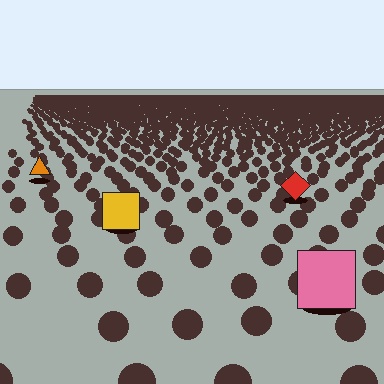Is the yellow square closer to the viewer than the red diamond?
Yes. The yellow square is closer — you can tell from the texture gradient: the ground texture is coarser near it.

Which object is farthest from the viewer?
The orange triangle is farthest from the viewer. It appears smaller and the ground texture around it is denser.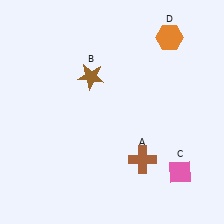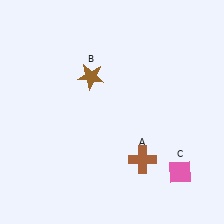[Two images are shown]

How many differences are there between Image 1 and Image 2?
There is 1 difference between the two images.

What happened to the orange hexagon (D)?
The orange hexagon (D) was removed in Image 2. It was in the top-right area of Image 1.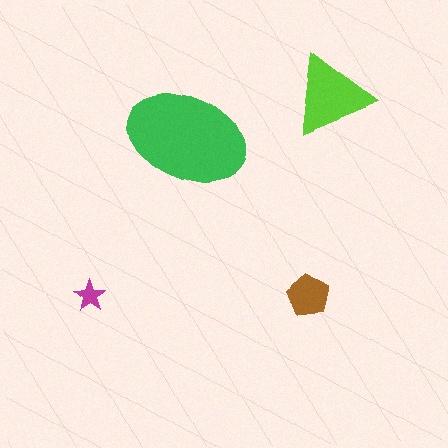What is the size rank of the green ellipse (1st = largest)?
1st.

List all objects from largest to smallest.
The green ellipse, the lime triangle, the brown pentagon, the magenta star.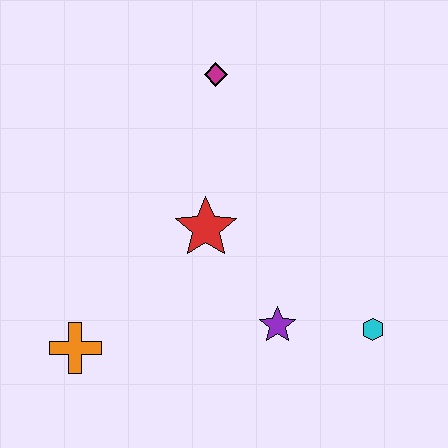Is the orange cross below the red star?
Yes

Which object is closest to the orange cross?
The red star is closest to the orange cross.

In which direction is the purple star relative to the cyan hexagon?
The purple star is to the left of the cyan hexagon.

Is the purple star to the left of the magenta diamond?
No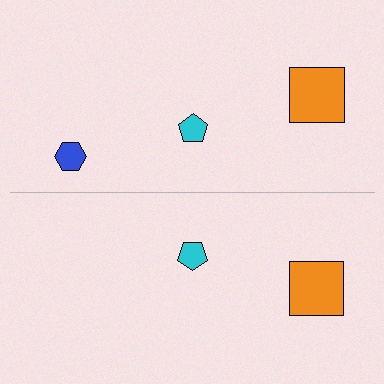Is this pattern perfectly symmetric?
No, the pattern is not perfectly symmetric. A blue hexagon is missing from the bottom side.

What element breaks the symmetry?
A blue hexagon is missing from the bottom side.